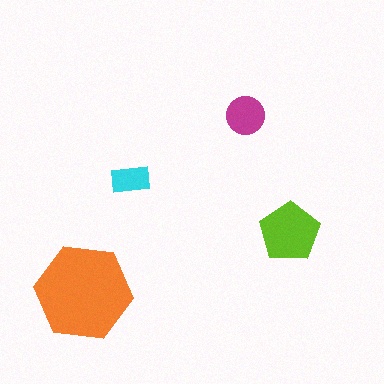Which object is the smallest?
The cyan rectangle.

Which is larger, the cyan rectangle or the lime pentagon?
The lime pentagon.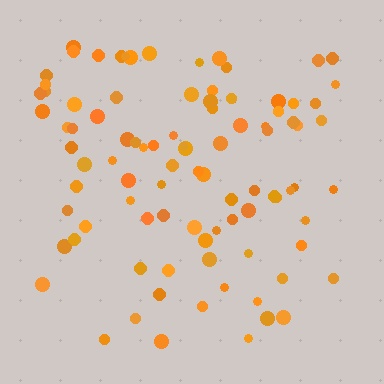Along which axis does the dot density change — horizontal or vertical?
Vertical.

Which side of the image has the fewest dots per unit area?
The bottom.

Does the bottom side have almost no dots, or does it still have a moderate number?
Still a moderate number, just noticeably fewer than the top.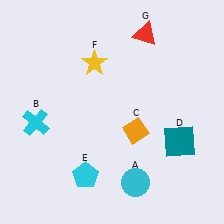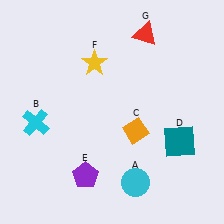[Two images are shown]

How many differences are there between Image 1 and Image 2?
There is 1 difference between the two images.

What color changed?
The pentagon (E) changed from cyan in Image 1 to purple in Image 2.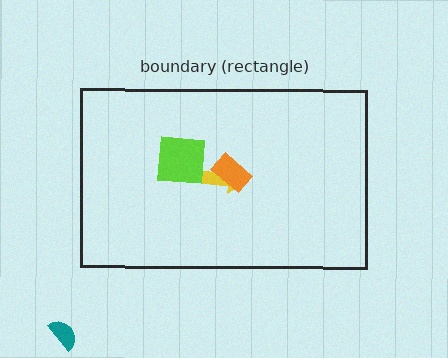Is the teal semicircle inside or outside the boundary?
Outside.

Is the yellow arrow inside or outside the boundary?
Inside.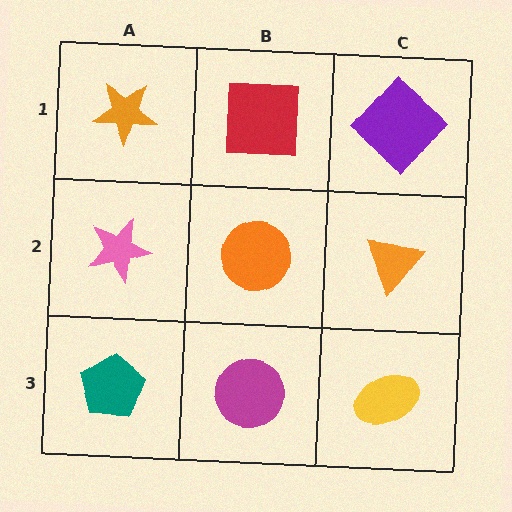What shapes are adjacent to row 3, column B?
An orange circle (row 2, column B), a teal pentagon (row 3, column A), a yellow ellipse (row 3, column C).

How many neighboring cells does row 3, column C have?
2.